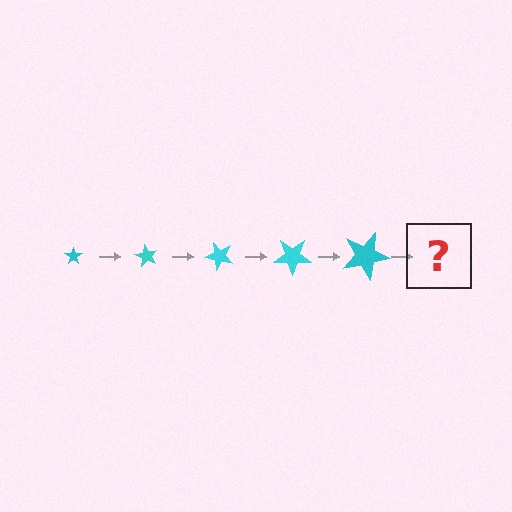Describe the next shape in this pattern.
It should be a star, larger than the previous one and rotated 300 degrees from the start.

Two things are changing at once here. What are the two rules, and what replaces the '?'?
The two rules are that the star grows larger each step and it rotates 60 degrees each step. The '?' should be a star, larger than the previous one and rotated 300 degrees from the start.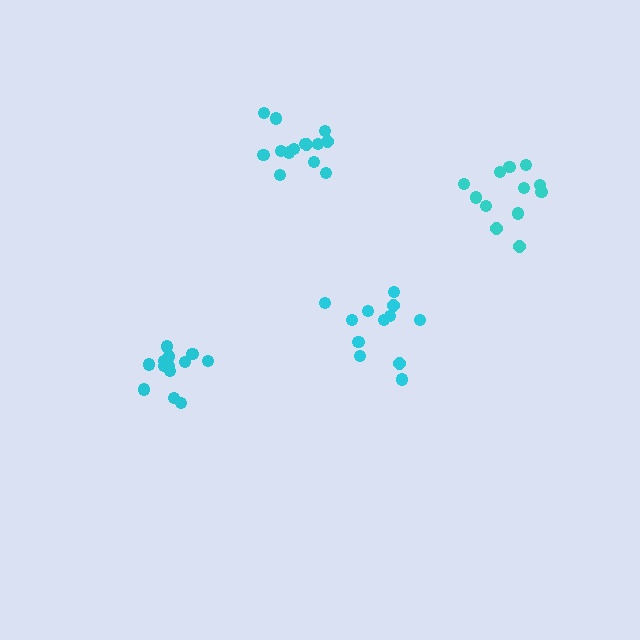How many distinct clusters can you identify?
There are 4 distinct clusters.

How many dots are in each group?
Group 1: 12 dots, Group 2: 14 dots, Group 3: 13 dots, Group 4: 12 dots (51 total).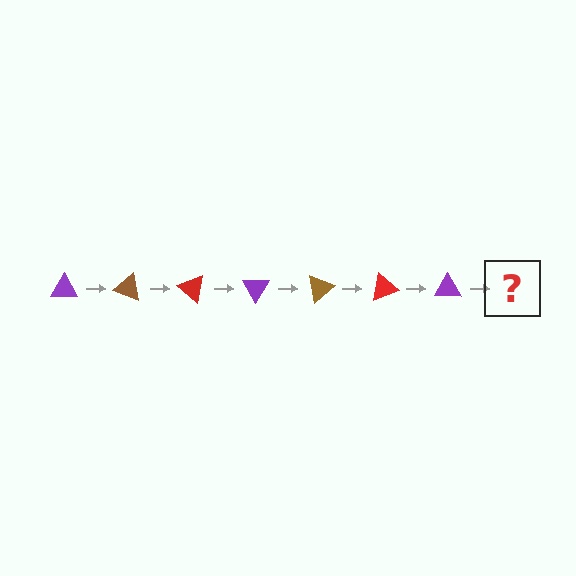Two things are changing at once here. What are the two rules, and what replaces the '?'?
The two rules are that it rotates 20 degrees each step and the color cycles through purple, brown, and red. The '?' should be a brown triangle, rotated 140 degrees from the start.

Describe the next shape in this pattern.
It should be a brown triangle, rotated 140 degrees from the start.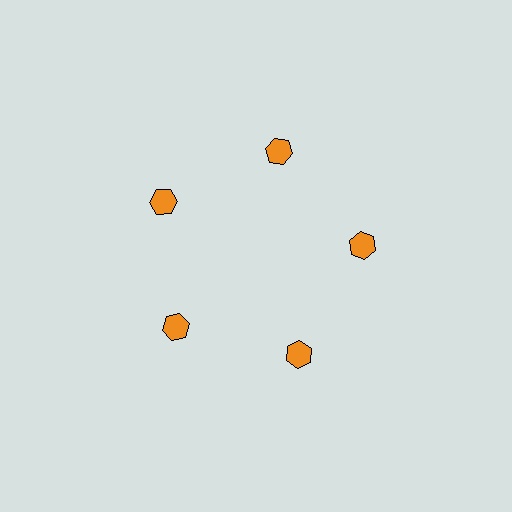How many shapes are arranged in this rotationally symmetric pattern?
There are 5 shapes, arranged in 5 groups of 1.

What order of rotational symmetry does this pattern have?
This pattern has 5-fold rotational symmetry.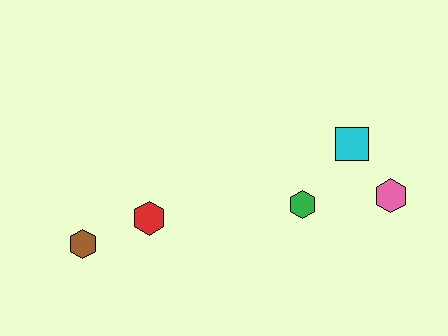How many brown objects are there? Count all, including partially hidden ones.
There is 1 brown object.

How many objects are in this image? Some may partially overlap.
There are 5 objects.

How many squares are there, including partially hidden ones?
There is 1 square.